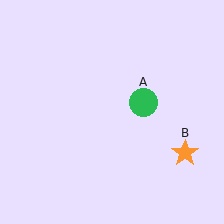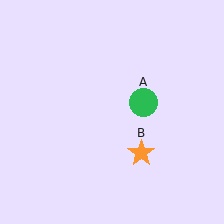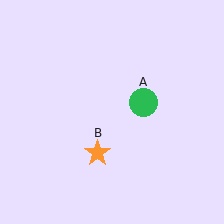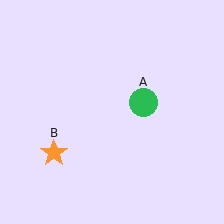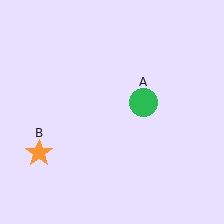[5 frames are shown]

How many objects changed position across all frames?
1 object changed position: orange star (object B).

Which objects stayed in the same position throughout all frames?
Green circle (object A) remained stationary.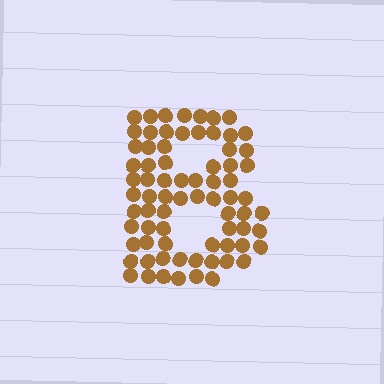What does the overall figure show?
The overall figure shows the letter B.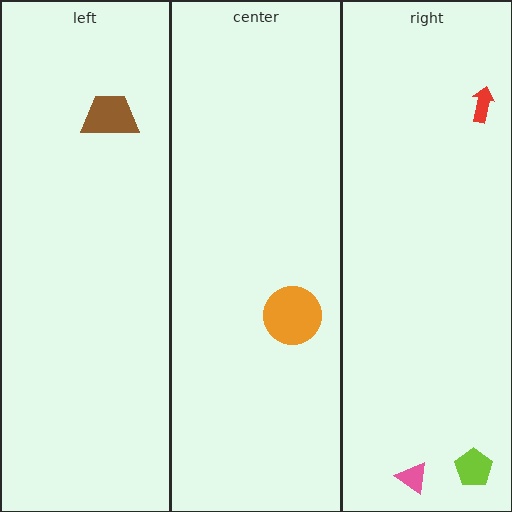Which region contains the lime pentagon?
The right region.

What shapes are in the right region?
The lime pentagon, the red arrow, the pink triangle.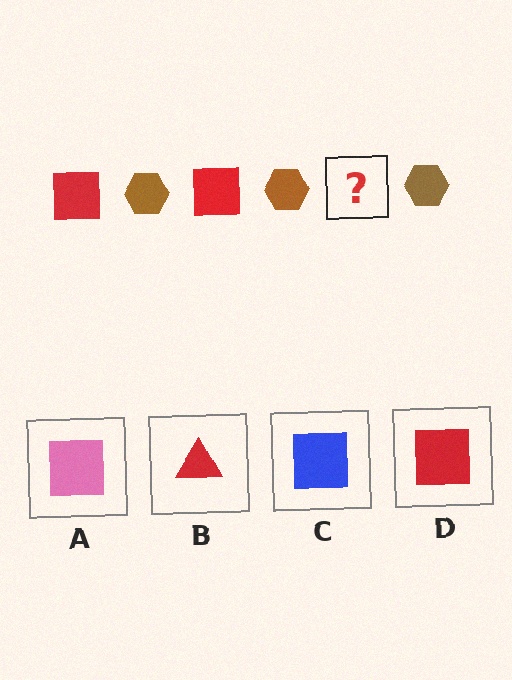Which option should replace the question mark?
Option D.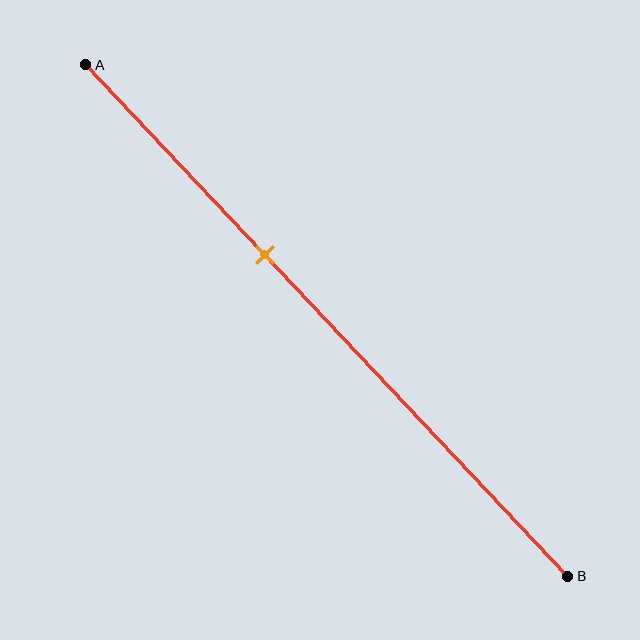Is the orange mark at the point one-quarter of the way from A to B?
No, the mark is at about 35% from A, not at the 25% one-quarter point.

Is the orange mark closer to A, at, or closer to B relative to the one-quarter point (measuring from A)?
The orange mark is closer to point B than the one-quarter point of segment AB.